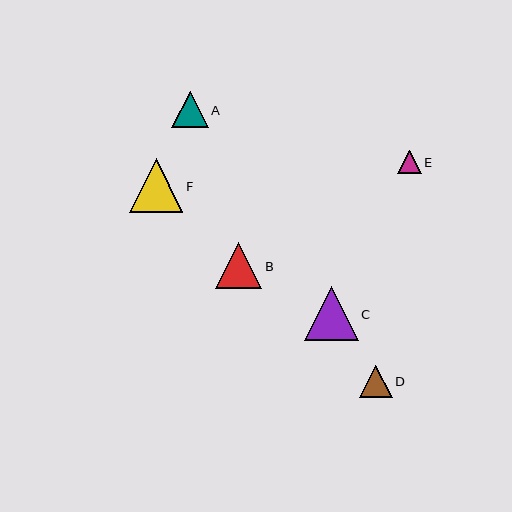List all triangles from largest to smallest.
From largest to smallest: C, F, B, A, D, E.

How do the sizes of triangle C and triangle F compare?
Triangle C and triangle F are approximately the same size.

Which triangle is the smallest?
Triangle E is the smallest with a size of approximately 24 pixels.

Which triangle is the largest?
Triangle C is the largest with a size of approximately 54 pixels.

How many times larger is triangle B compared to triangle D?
Triangle B is approximately 1.4 times the size of triangle D.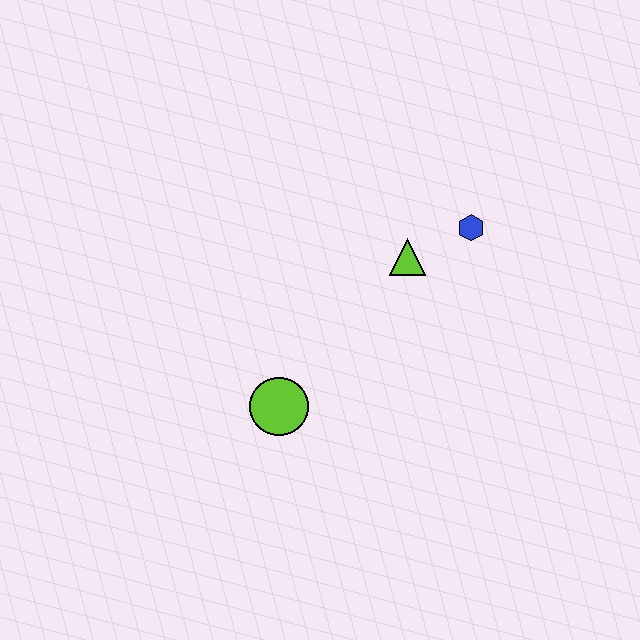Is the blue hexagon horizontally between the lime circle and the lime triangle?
No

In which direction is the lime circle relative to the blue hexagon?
The lime circle is to the left of the blue hexagon.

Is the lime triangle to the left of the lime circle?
No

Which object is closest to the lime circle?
The lime triangle is closest to the lime circle.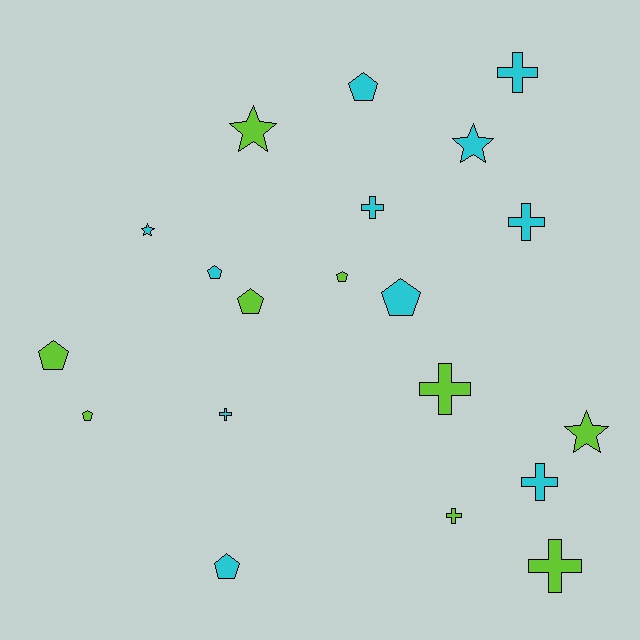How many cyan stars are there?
There are 2 cyan stars.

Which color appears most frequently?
Cyan, with 11 objects.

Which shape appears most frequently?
Pentagon, with 8 objects.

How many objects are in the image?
There are 20 objects.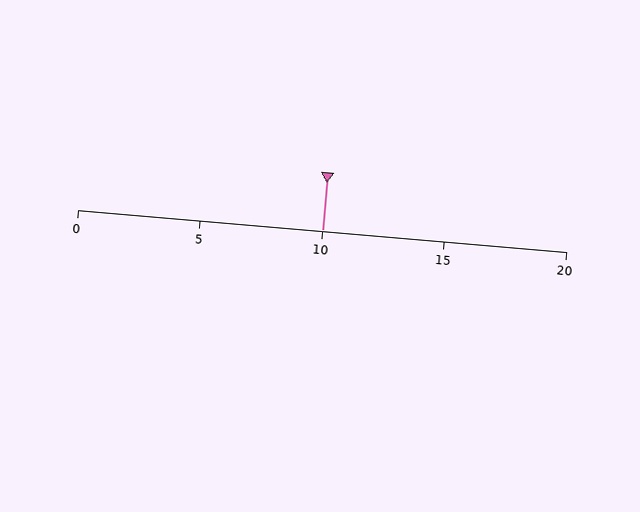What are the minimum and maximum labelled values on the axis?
The axis runs from 0 to 20.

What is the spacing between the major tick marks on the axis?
The major ticks are spaced 5 apart.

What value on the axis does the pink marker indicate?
The marker indicates approximately 10.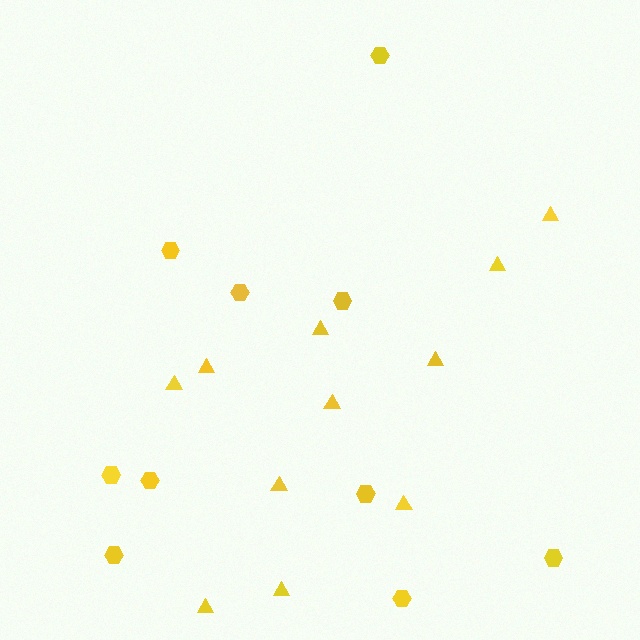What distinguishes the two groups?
There are 2 groups: one group of triangles (11) and one group of hexagons (10).